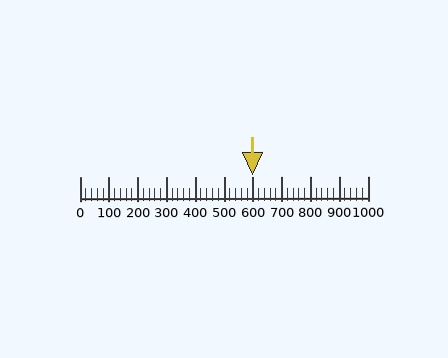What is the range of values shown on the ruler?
The ruler shows values from 0 to 1000.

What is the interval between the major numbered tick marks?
The major tick marks are spaced 100 units apart.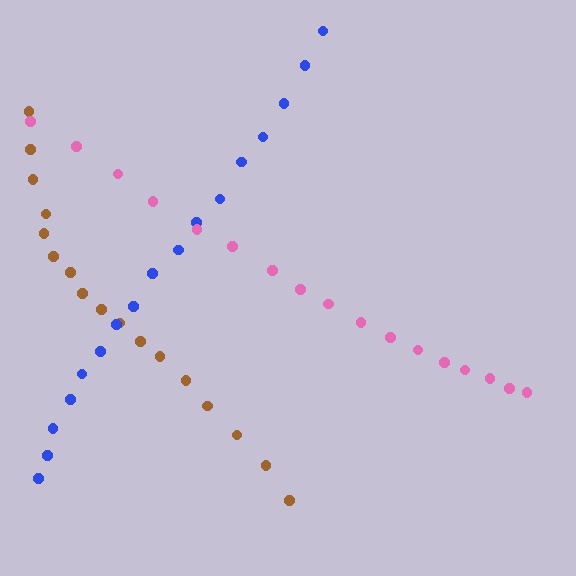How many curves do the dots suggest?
There are 3 distinct paths.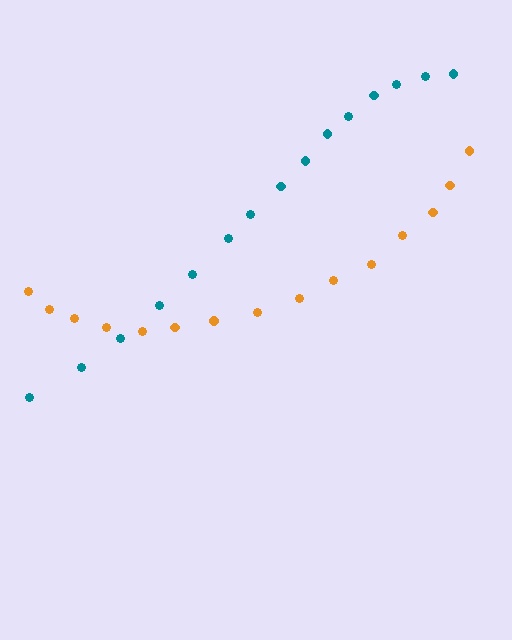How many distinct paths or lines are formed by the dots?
There are 2 distinct paths.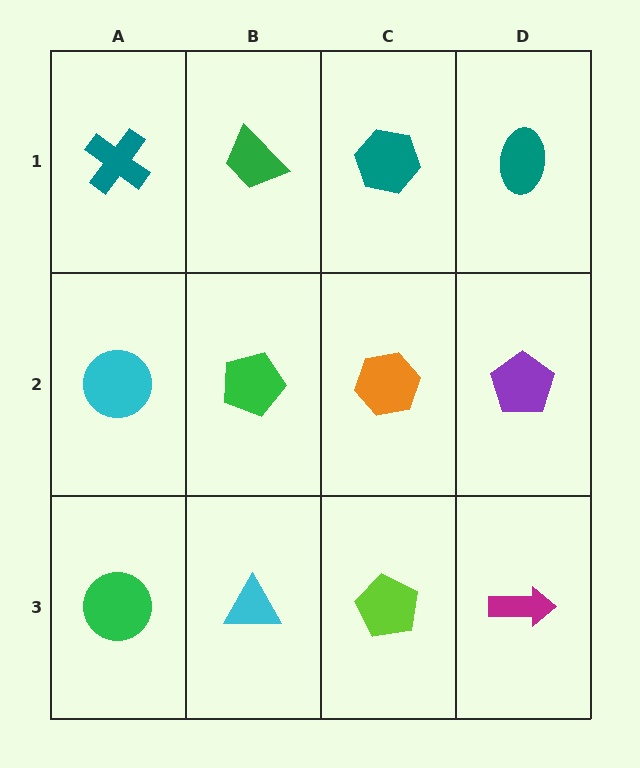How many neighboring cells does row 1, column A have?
2.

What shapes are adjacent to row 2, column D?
A teal ellipse (row 1, column D), a magenta arrow (row 3, column D), an orange hexagon (row 2, column C).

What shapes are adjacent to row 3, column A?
A cyan circle (row 2, column A), a cyan triangle (row 3, column B).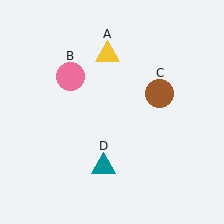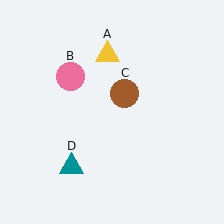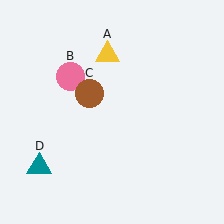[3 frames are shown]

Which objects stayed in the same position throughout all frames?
Yellow triangle (object A) and pink circle (object B) remained stationary.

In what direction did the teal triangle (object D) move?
The teal triangle (object D) moved left.